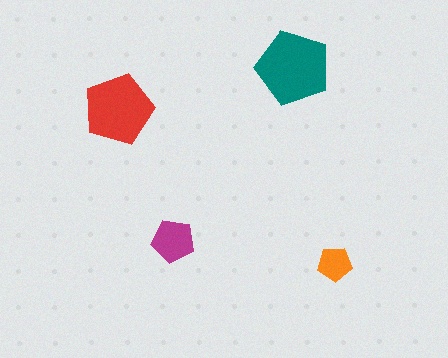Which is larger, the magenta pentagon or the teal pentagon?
The teal one.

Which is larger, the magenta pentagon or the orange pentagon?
The magenta one.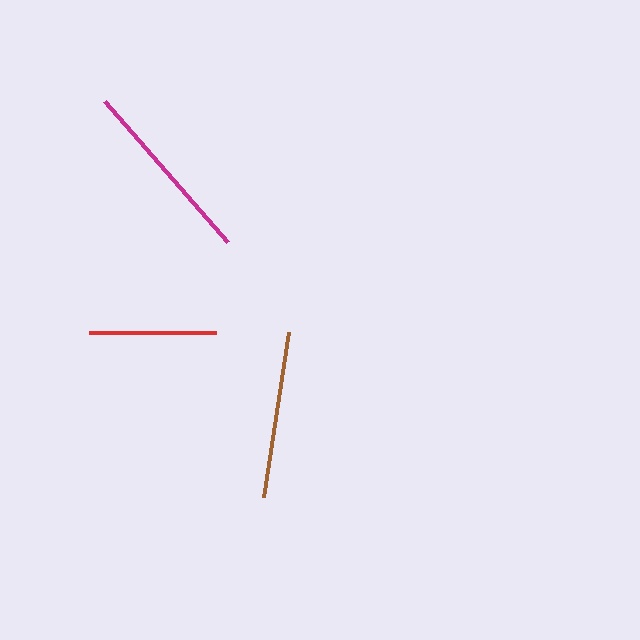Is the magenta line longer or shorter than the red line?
The magenta line is longer than the red line.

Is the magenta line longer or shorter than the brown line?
The magenta line is longer than the brown line.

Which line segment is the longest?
The magenta line is the longest at approximately 186 pixels.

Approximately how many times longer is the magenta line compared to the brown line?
The magenta line is approximately 1.1 times the length of the brown line.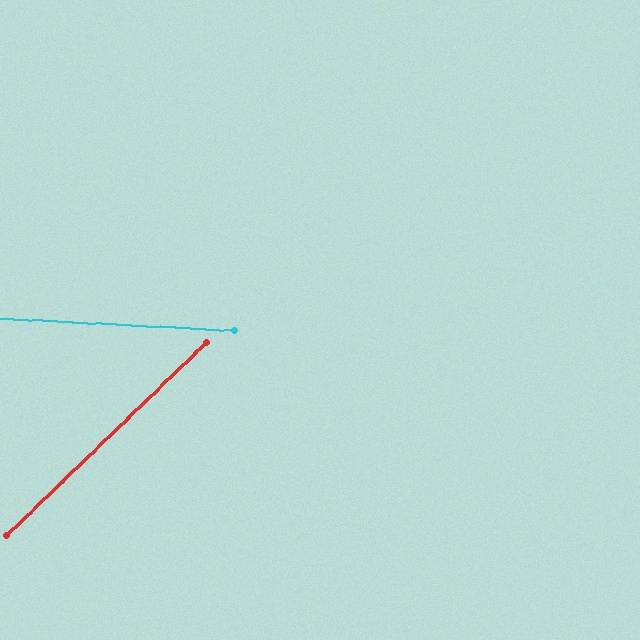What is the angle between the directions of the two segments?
Approximately 47 degrees.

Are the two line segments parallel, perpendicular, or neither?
Neither parallel nor perpendicular — they differ by about 47°.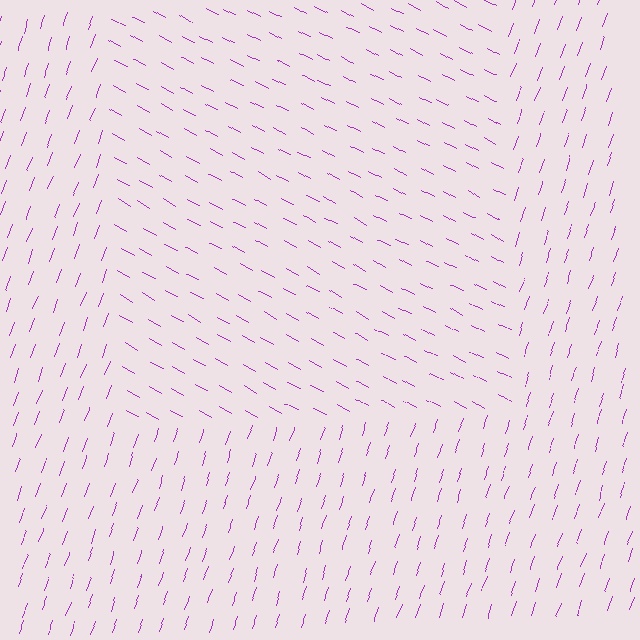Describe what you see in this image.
The image is filled with small purple line segments. A rectangle region in the image has lines oriented differently from the surrounding lines, creating a visible texture boundary.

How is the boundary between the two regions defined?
The boundary is defined purely by a change in line orientation (approximately 81 degrees difference). All lines are the same color and thickness.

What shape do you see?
I see a rectangle.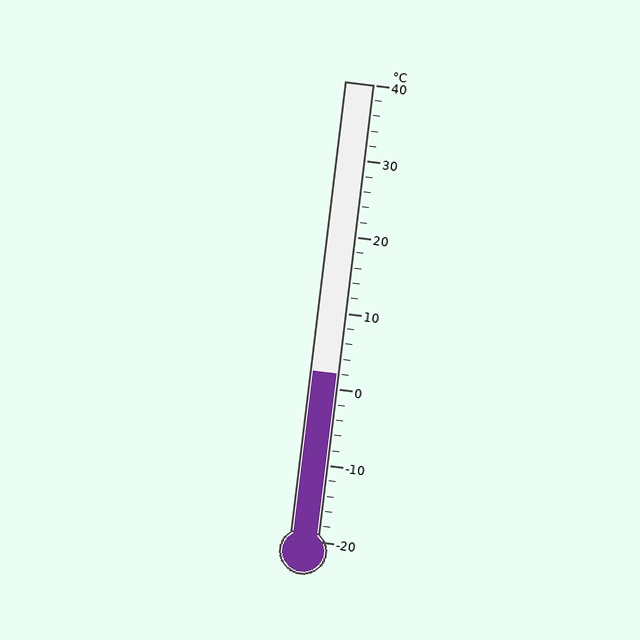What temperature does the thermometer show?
The thermometer shows approximately 2°C.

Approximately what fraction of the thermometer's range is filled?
The thermometer is filled to approximately 35% of its range.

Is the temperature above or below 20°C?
The temperature is below 20°C.